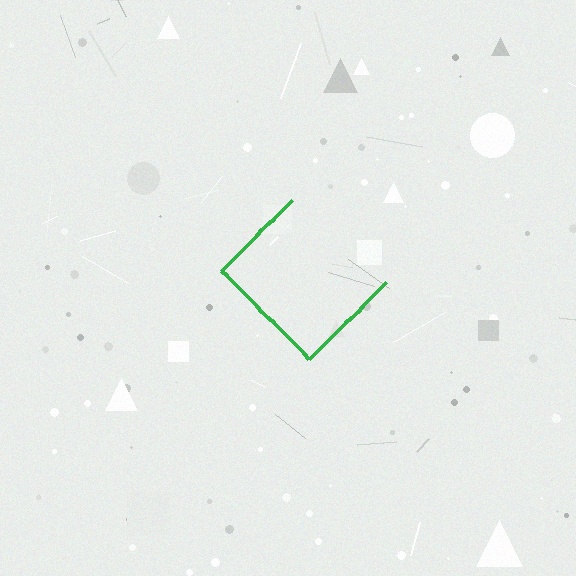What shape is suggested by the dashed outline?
The dashed outline suggests a diamond.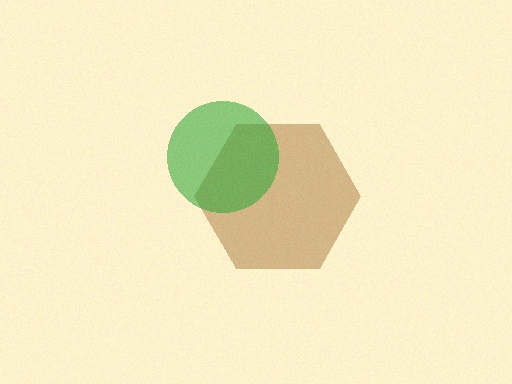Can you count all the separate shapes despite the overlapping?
Yes, there are 2 separate shapes.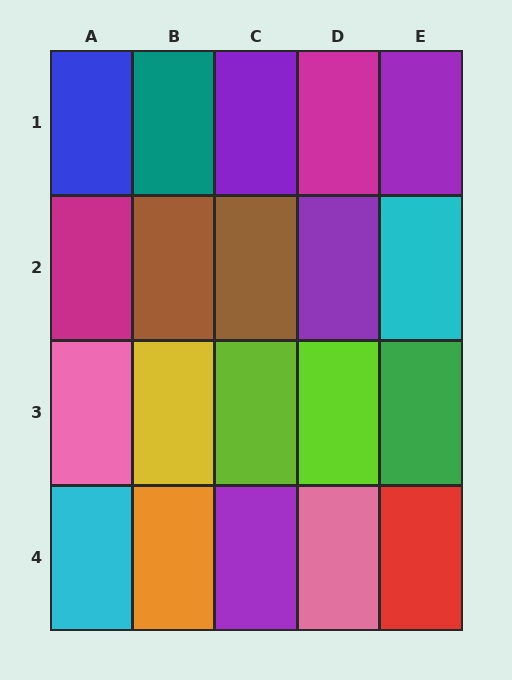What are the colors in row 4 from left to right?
Cyan, orange, purple, pink, red.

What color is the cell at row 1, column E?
Purple.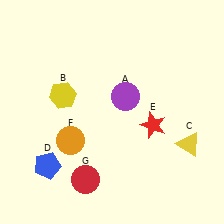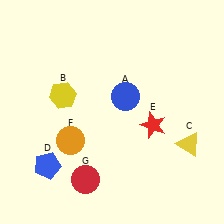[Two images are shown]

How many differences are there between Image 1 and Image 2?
There is 1 difference between the two images.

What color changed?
The circle (A) changed from purple in Image 1 to blue in Image 2.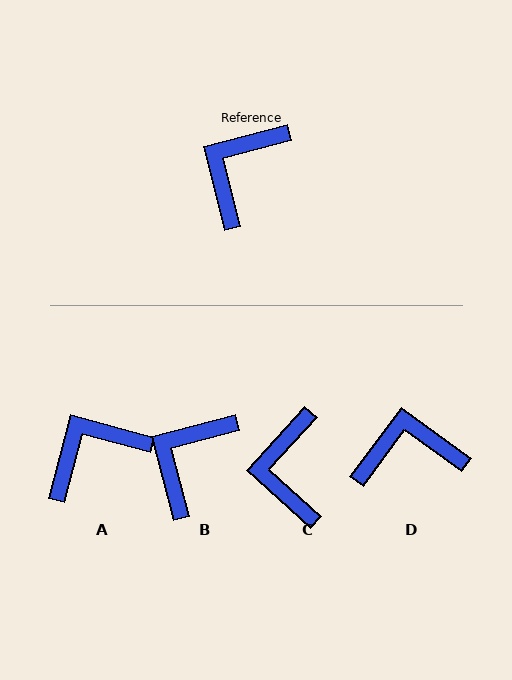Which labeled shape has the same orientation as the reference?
B.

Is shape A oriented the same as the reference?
No, it is off by about 29 degrees.